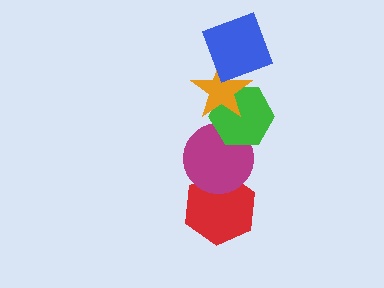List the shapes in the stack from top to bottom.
From top to bottom: the blue square, the orange star, the green hexagon, the magenta circle, the red hexagon.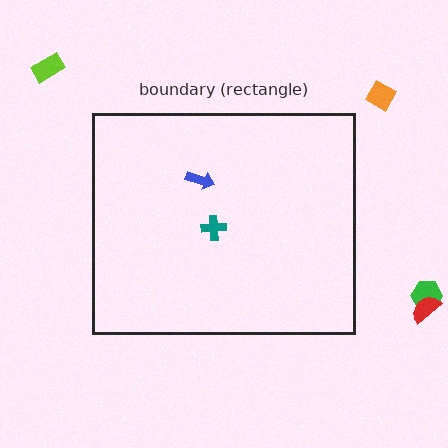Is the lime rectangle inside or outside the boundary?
Outside.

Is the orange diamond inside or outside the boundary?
Outside.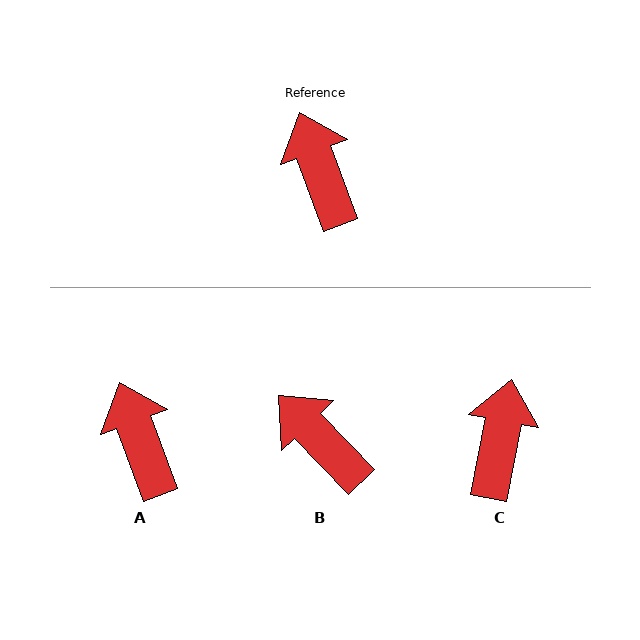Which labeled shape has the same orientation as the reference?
A.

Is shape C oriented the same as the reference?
No, it is off by about 31 degrees.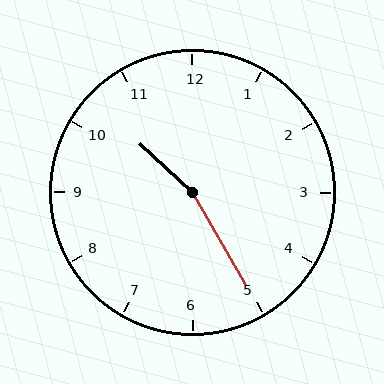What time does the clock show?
10:25.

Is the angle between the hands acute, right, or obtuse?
It is obtuse.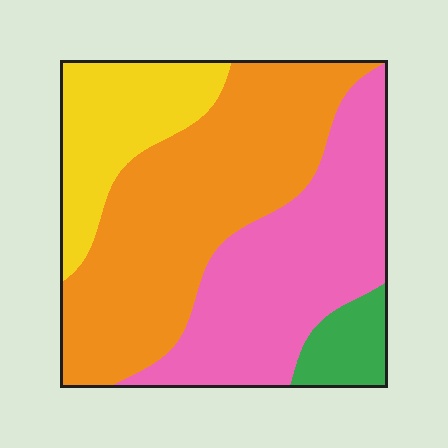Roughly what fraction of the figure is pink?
Pink covers 33% of the figure.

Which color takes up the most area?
Orange, at roughly 45%.